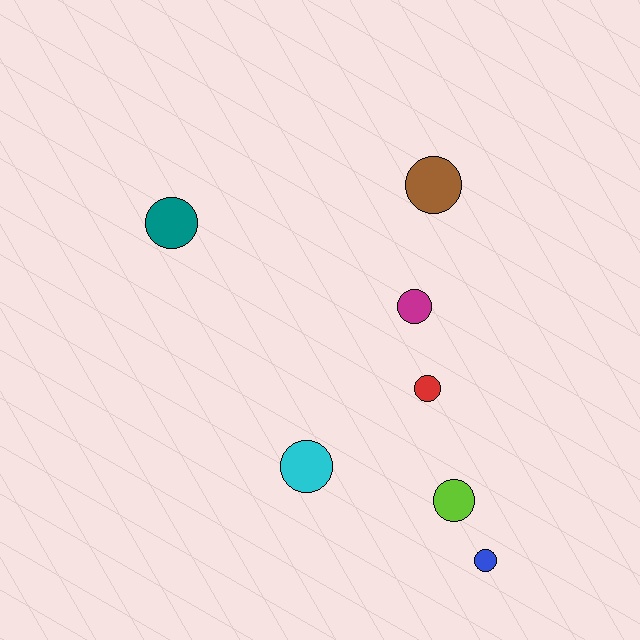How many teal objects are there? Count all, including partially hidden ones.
There is 1 teal object.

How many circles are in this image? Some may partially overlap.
There are 7 circles.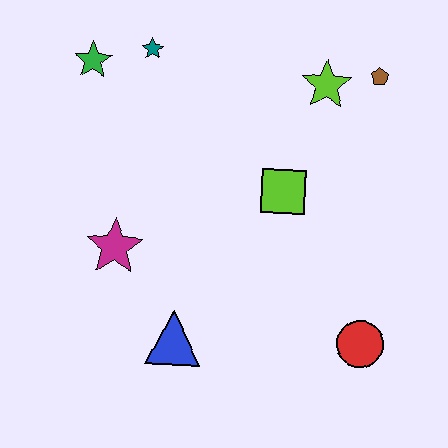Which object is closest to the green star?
The teal star is closest to the green star.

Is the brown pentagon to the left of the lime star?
No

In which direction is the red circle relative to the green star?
The red circle is to the right of the green star.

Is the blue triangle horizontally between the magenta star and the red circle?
Yes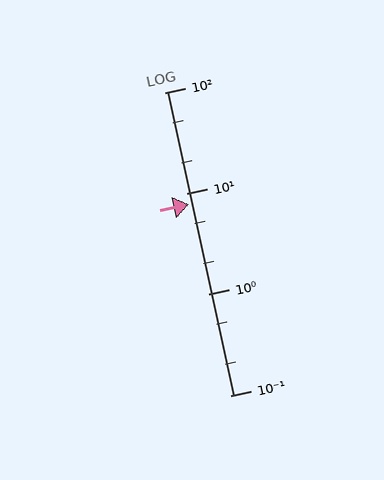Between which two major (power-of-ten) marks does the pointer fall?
The pointer is between 1 and 10.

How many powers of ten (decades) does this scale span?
The scale spans 3 decades, from 0.1 to 100.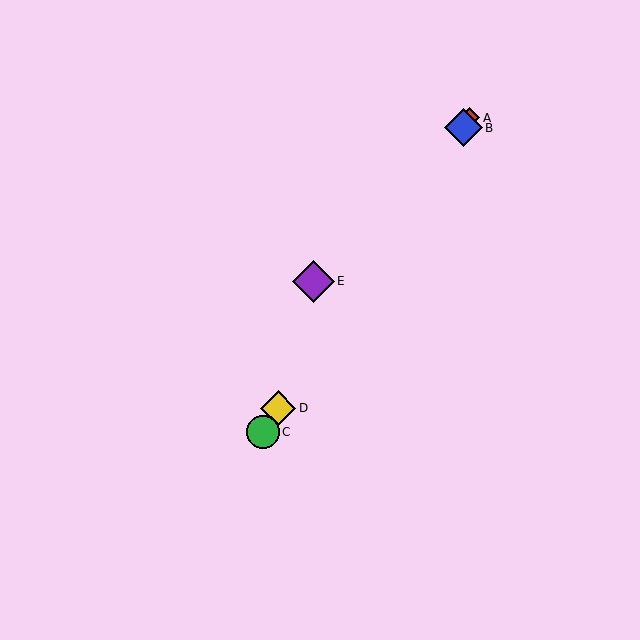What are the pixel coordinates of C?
Object C is at (263, 432).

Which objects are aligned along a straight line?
Objects A, B, C, D are aligned along a straight line.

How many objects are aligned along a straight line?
4 objects (A, B, C, D) are aligned along a straight line.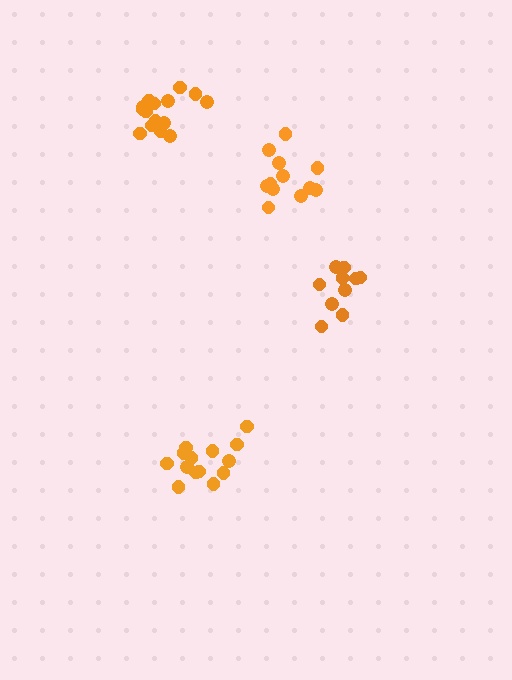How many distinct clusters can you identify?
There are 4 distinct clusters.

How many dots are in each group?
Group 1: 15 dots, Group 2: 14 dots, Group 3: 10 dots, Group 4: 13 dots (52 total).